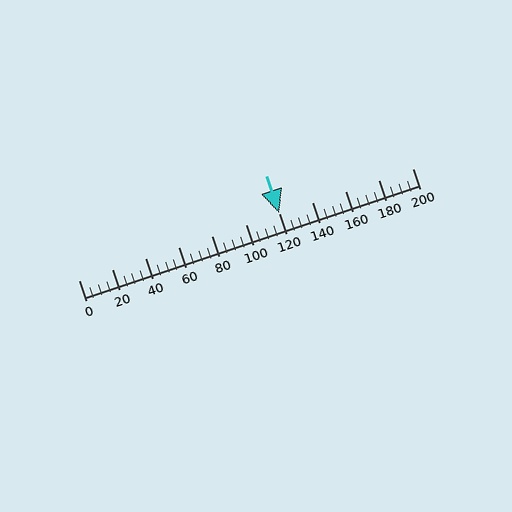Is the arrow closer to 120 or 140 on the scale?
The arrow is closer to 120.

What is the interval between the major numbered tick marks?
The major tick marks are spaced 20 units apart.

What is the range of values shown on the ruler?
The ruler shows values from 0 to 200.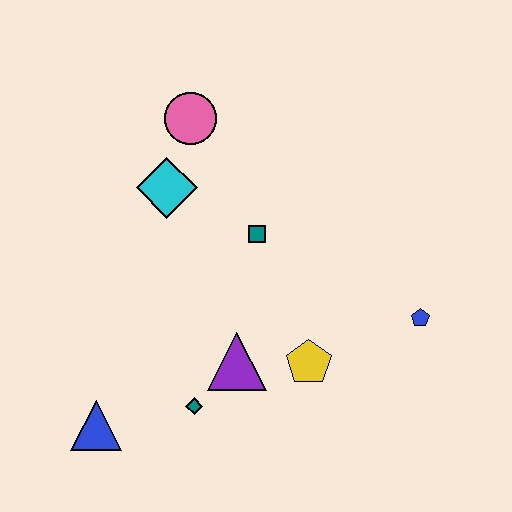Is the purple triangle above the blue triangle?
Yes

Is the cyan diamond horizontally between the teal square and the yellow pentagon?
No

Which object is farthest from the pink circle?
The blue triangle is farthest from the pink circle.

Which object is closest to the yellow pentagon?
The purple triangle is closest to the yellow pentagon.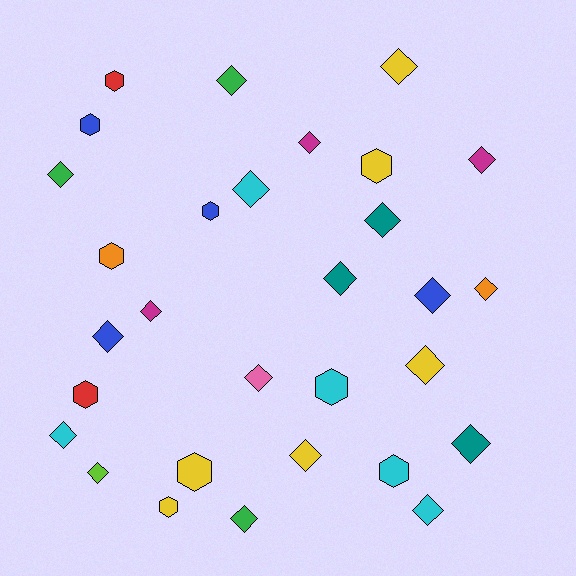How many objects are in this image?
There are 30 objects.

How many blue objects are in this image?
There are 4 blue objects.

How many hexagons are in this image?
There are 10 hexagons.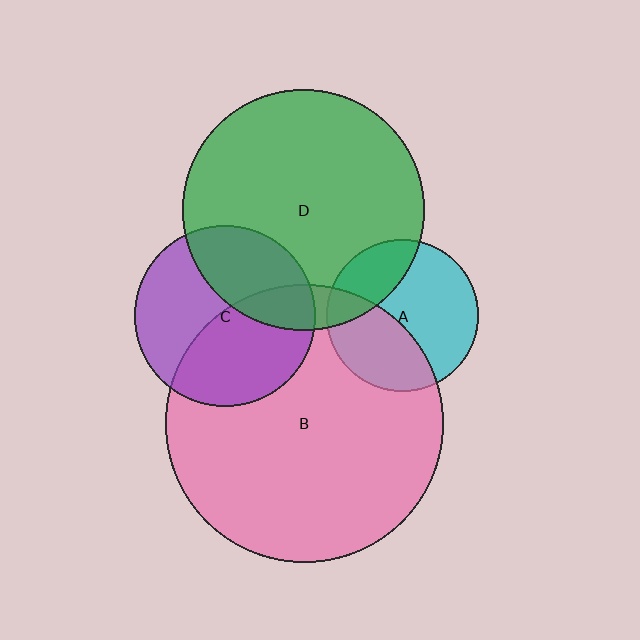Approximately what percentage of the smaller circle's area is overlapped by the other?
Approximately 35%.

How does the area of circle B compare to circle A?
Approximately 3.4 times.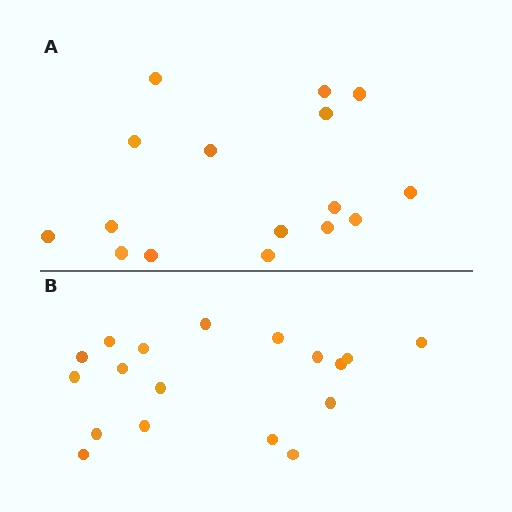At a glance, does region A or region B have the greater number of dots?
Region B (the bottom region) has more dots.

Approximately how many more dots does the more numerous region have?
Region B has just a few more — roughly 2 or 3 more dots than region A.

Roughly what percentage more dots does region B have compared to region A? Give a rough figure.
About 10% more.